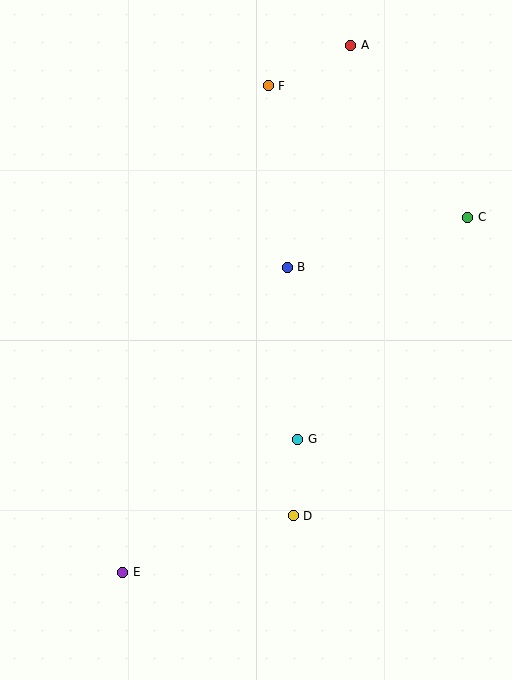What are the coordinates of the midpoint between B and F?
The midpoint between B and F is at (278, 176).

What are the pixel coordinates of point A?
Point A is at (351, 45).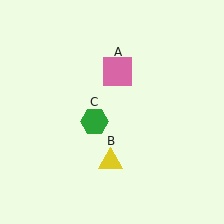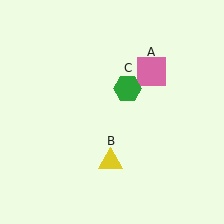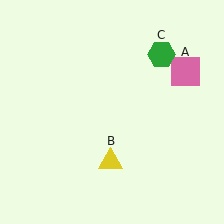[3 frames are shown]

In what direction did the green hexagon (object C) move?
The green hexagon (object C) moved up and to the right.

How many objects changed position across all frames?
2 objects changed position: pink square (object A), green hexagon (object C).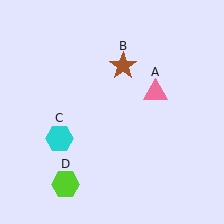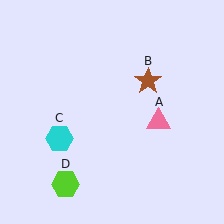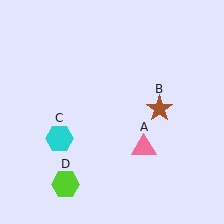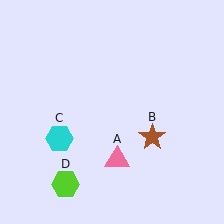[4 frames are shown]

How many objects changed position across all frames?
2 objects changed position: pink triangle (object A), brown star (object B).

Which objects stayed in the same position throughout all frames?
Cyan hexagon (object C) and lime hexagon (object D) remained stationary.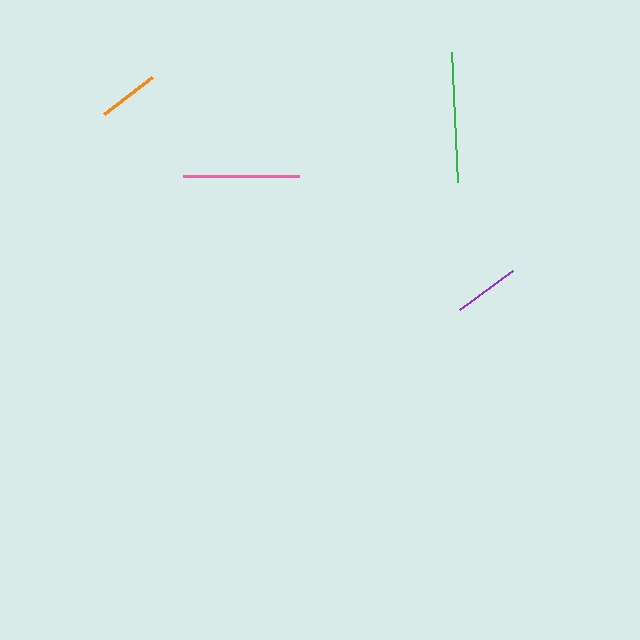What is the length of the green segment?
The green segment is approximately 130 pixels long.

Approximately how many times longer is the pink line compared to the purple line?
The pink line is approximately 1.8 times the length of the purple line.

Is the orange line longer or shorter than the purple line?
The purple line is longer than the orange line.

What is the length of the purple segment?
The purple segment is approximately 65 pixels long.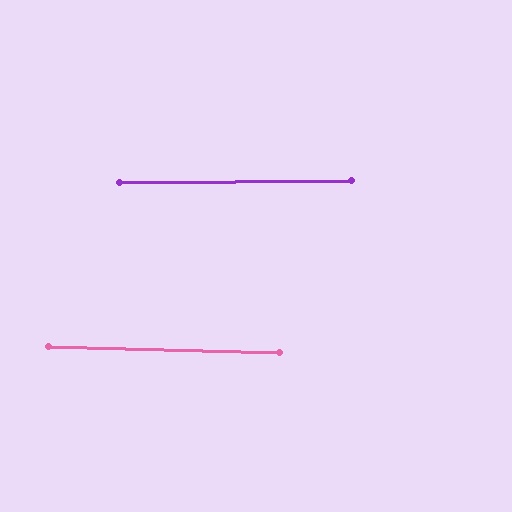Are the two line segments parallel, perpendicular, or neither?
Parallel — their directions differ by only 1.9°.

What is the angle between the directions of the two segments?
Approximately 2 degrees.